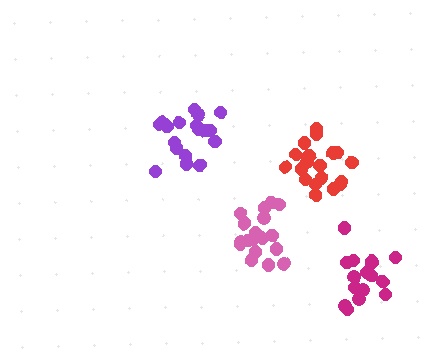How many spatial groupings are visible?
There are 4 spatial groupings.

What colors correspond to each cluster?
The clusters are colored: red, pink, purple, magenta.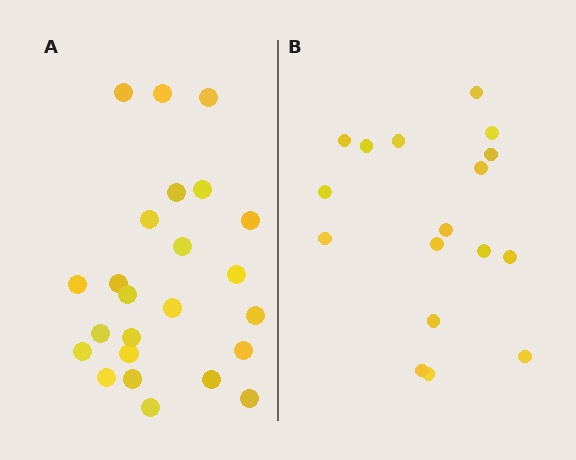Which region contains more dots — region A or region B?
Region A (the left region) has more dots.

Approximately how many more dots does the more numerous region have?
Region A has roughly 8 or so more dots than region B.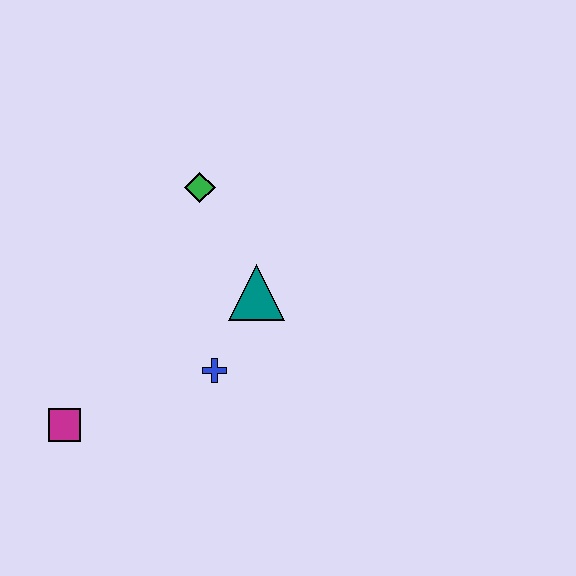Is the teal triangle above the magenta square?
Yes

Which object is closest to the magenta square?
The blue cross is closest to the magenta square.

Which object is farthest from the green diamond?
The magenta square is farthest from the green diamond.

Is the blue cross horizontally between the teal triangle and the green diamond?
Yes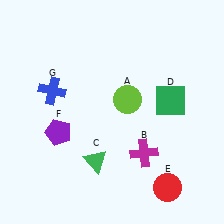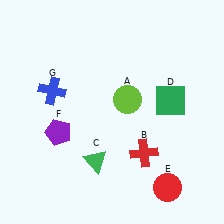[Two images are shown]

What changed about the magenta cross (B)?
In Image 1, B is magenta. In Image 2, it changed to red.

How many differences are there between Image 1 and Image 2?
There is 1 difference between the two images.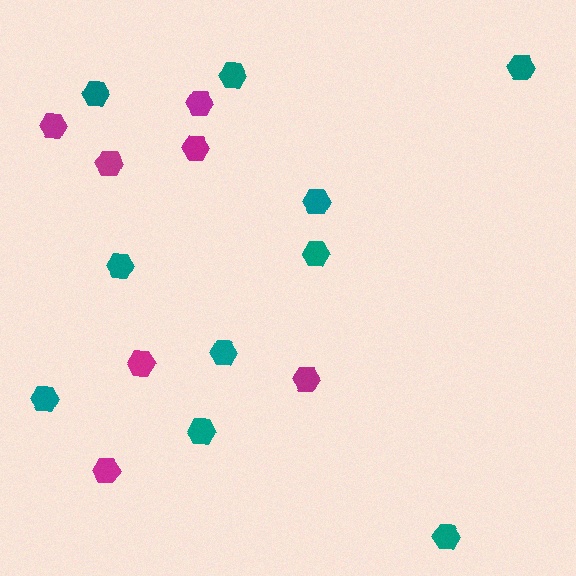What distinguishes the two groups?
There are 2 groups: one group of magenta hexagons (7) and one group of teal hexagons (10).